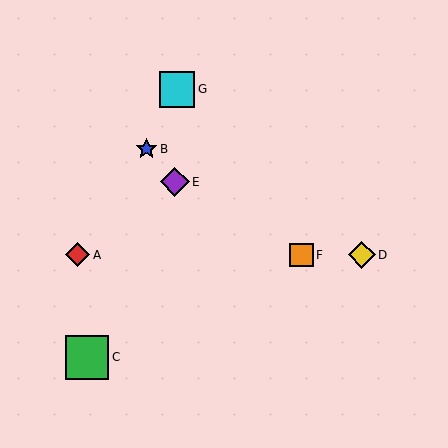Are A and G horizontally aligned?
No, A is at y≈255 and G is at y≈89.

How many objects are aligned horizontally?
3 objects (A, D, F) are aligned horizontally.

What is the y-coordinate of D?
Object D is at y≈255.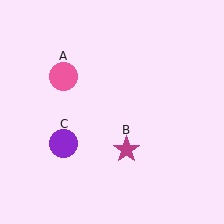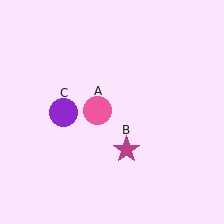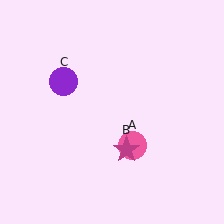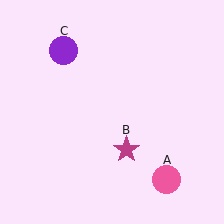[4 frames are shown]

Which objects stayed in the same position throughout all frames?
Magenta star (object B) remained stationary.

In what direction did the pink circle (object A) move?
The pink circle (object A) moved down and to the right.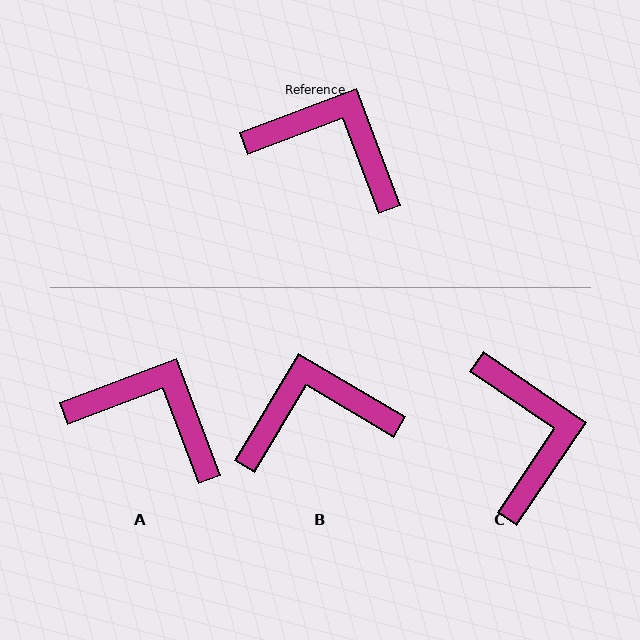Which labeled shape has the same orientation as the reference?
A.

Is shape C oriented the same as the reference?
No, it is off by about 55 degrees.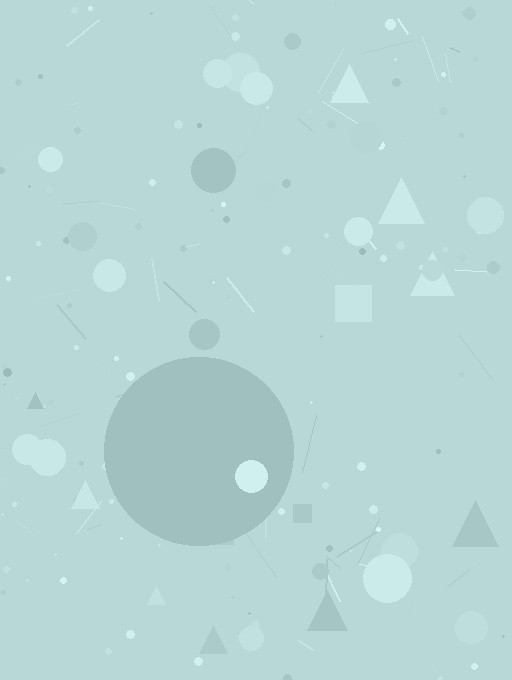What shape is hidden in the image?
A circle is hidden in the image.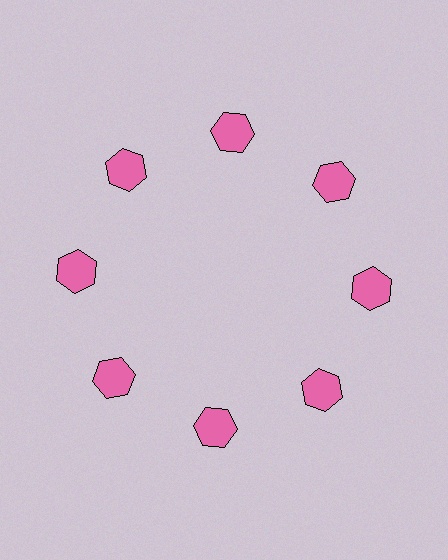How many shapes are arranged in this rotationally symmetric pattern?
There are 8 shapes, arranged in 8 groups of 1.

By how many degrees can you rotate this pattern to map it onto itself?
The pattern maps onto itself every 45 degrees of rotation.